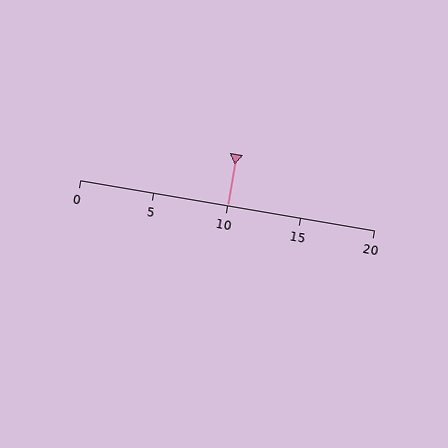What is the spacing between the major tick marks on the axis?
The major ticks are spaced 5 apart.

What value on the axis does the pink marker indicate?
The marker indicates approximately 10.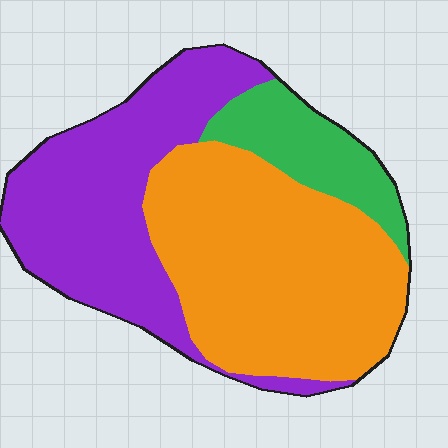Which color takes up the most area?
Orange, at roughly 50%.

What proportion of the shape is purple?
Purple takes up between a third and a half of the shape.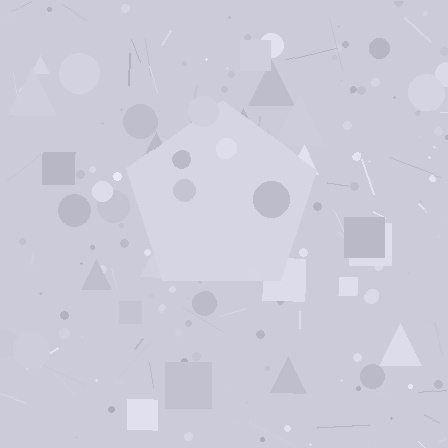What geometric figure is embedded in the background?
A pentagon is embedded in the background.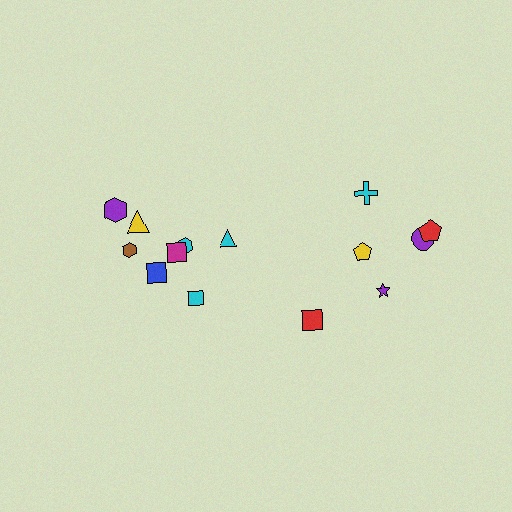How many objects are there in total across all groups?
There are 14 objects.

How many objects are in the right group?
There are 6 objects.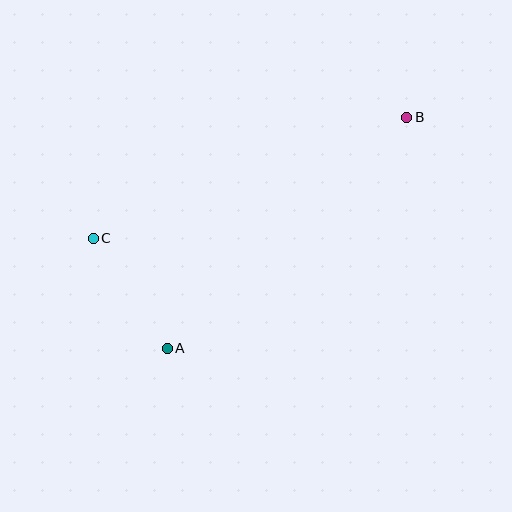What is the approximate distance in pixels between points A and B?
The distance between A and B is approximately 333 pixels.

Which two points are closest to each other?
Points A and C are closest to each other.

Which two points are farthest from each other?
Points B and C are farthest from each other.